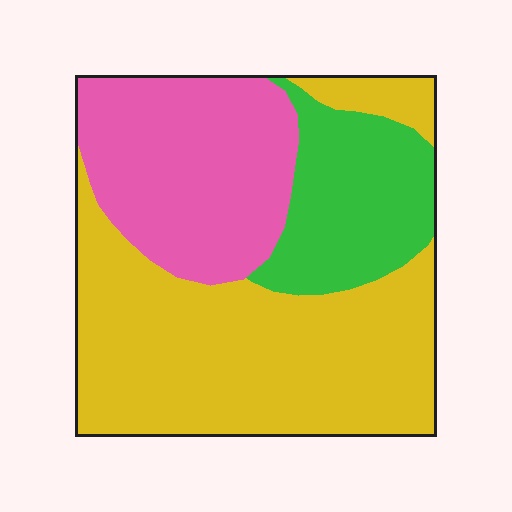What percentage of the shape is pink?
Pink covers 29% of the shape.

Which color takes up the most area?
Yellow, at roughly 50%.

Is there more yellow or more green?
Yellow.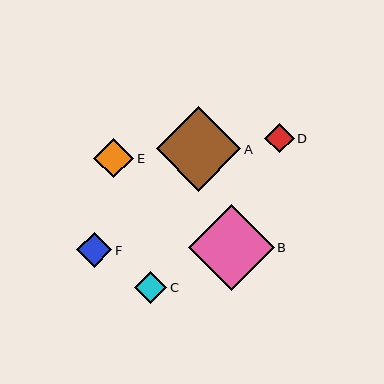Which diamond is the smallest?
Diamond D is the smallest with a size of approximately 29 pixels.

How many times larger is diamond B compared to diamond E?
Diamond B is approximately 2.1 times the size of diamond E.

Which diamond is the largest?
Diamond B is the largest with a size of approximately 86 pixels.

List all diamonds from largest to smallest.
From largest to smallest: B, A, E, F, C, D.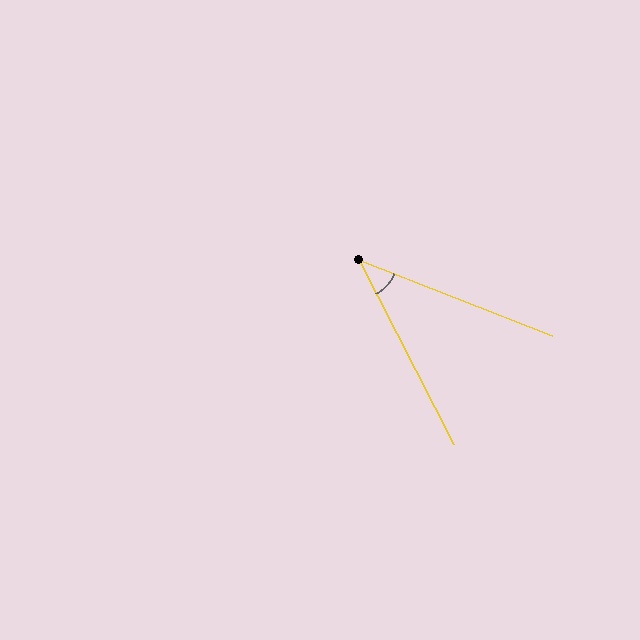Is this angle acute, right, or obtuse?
It is acute.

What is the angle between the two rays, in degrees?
Approximately 41 degrees.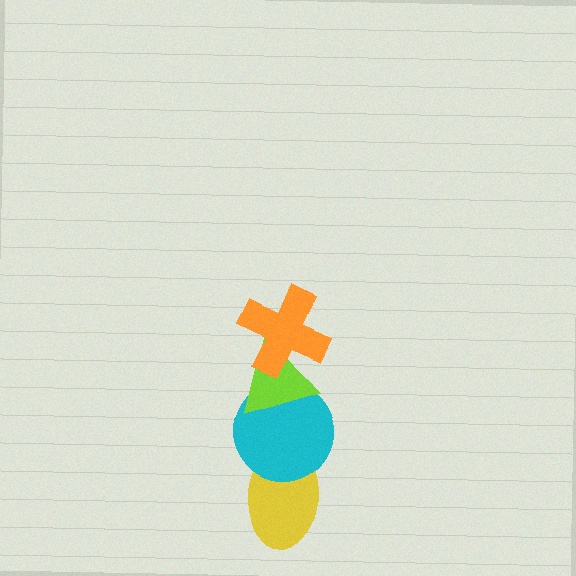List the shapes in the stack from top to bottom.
From top to bottom: the orange cross, the lime triangle, the cyan circle, the yellow ellipse.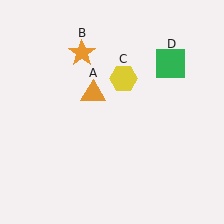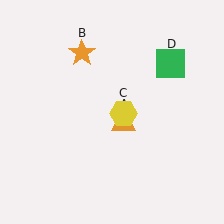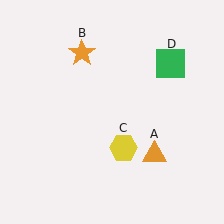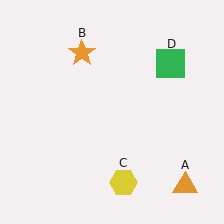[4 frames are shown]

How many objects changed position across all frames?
2 objects changed position: orange triangle (object A), yellow hexagon (object C).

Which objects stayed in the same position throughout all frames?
Orange star (object B) and green square (object D) remained stationary.